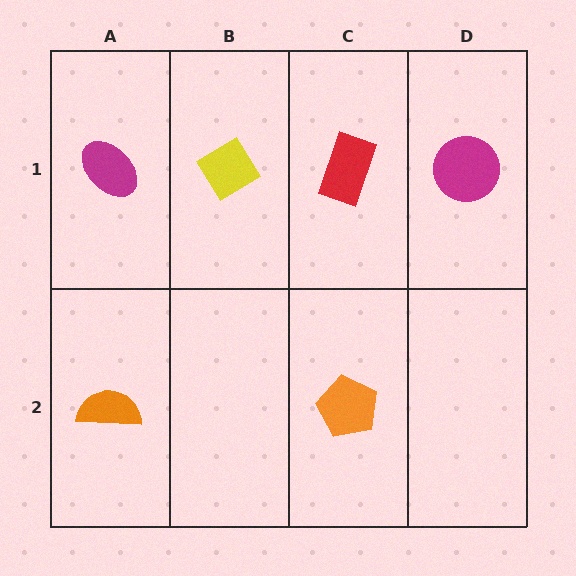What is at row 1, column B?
A yellow diamond.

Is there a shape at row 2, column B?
No, that cell is empty.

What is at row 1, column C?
A red rectangle.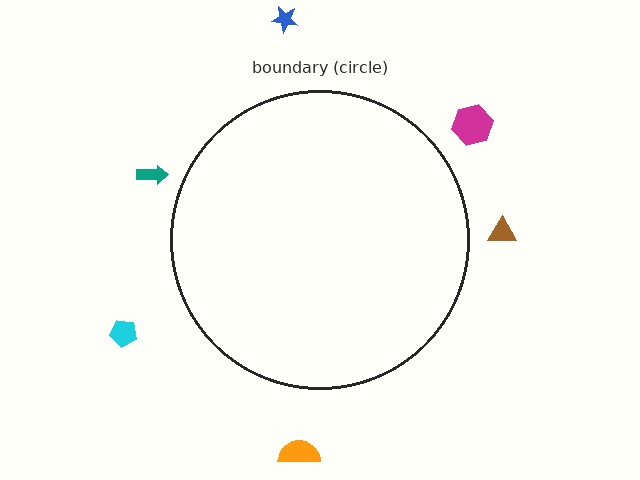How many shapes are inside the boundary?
0 inside, 6 outside.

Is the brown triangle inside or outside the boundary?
Outside.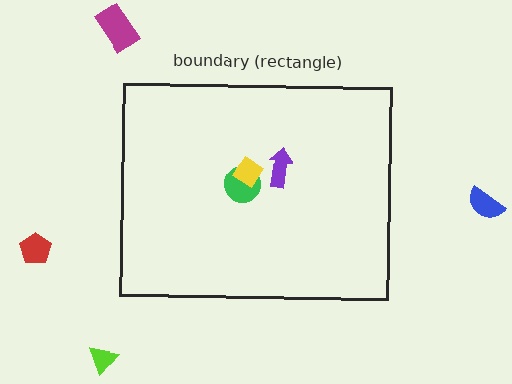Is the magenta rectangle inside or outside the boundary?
Outside.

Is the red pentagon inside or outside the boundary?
Outside.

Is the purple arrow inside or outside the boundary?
Inside.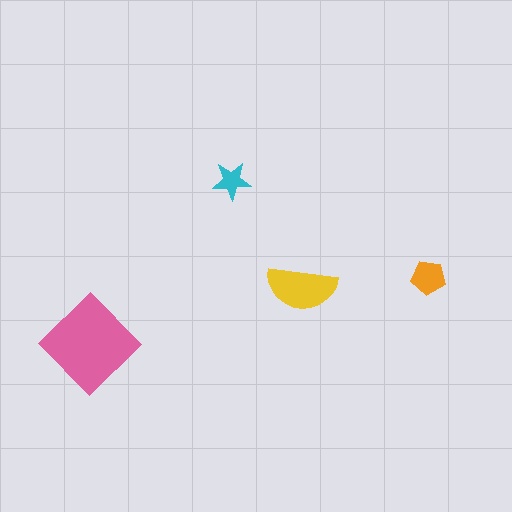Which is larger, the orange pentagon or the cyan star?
The orange pentagon.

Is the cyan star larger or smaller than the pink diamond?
Smaller.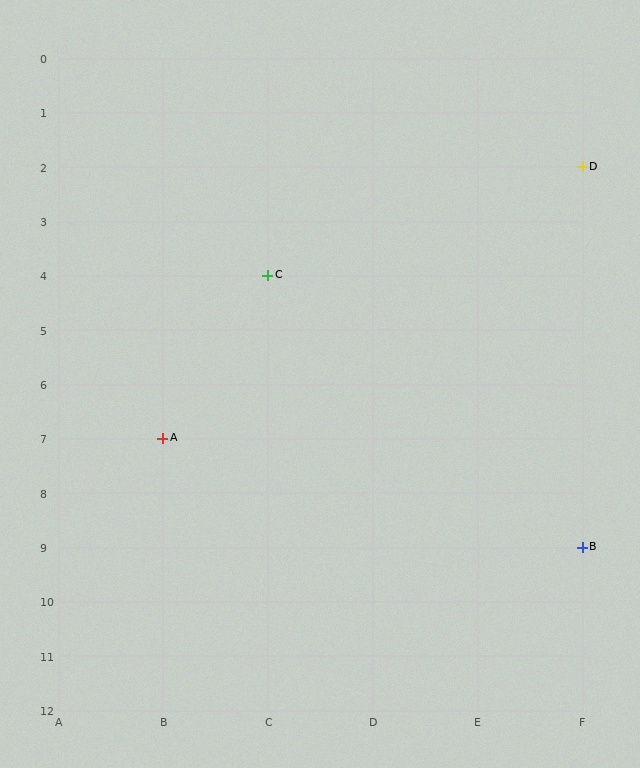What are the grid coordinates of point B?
Point B is at grid coordinates (F, 9).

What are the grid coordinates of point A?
Point A is at grid coordinates (B, 7).